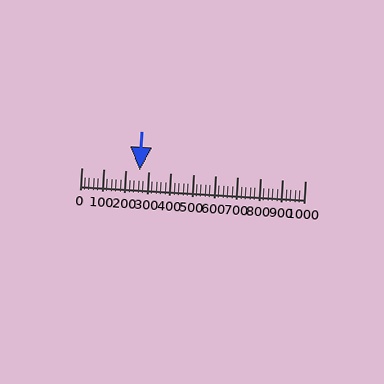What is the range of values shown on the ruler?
The ruler shows values from 0 to 1000.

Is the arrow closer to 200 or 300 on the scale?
The arrow is closer to 300.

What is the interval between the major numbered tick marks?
The major tick marks are spaced 100 units apart.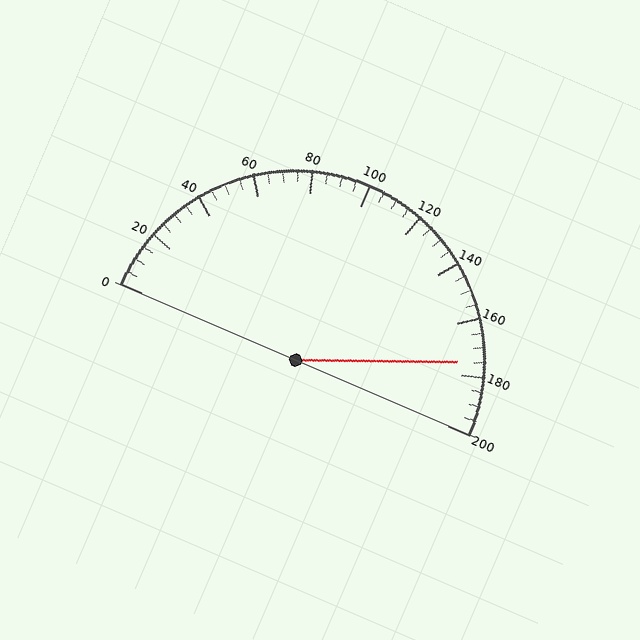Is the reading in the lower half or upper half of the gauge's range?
The reading is in the upper half of the range (0 to 200).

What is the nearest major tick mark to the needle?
The nearest major tick mark is 180.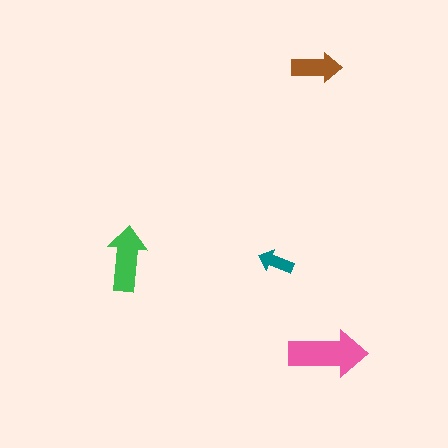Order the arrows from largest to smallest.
the pink one, the green one, the brown one, the teal one.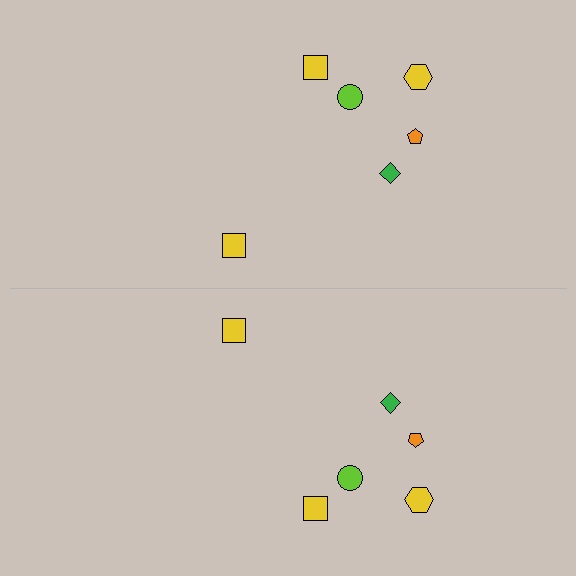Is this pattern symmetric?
Yes, this pattern has bilateral (reflection) symmetry.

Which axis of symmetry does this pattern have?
The pattern has a horizontal axis of symmetry running through the center of the image.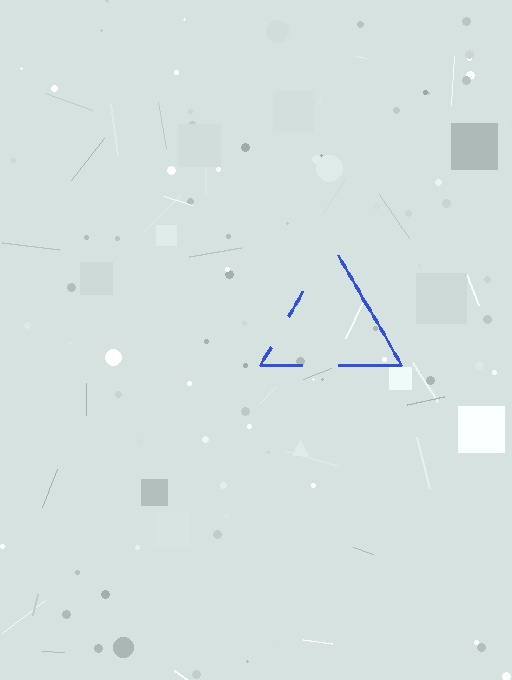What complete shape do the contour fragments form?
The contour fragments form a triangle.